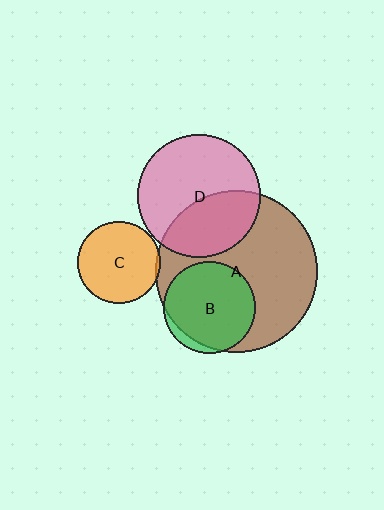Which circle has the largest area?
Circle A (brown).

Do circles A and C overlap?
Yes.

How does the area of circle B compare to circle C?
Approximately 1.2 times.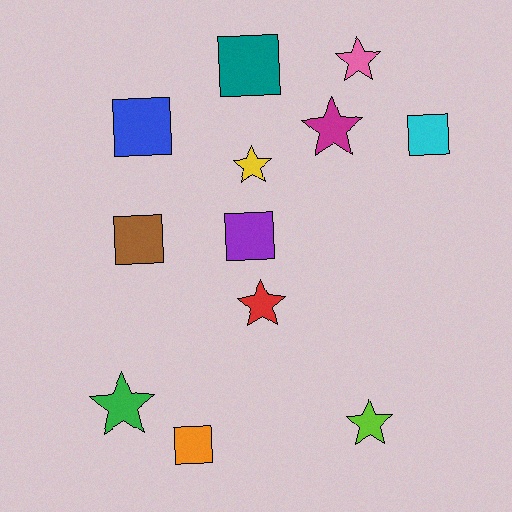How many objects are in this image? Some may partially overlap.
There are 12 objects.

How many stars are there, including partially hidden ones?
There are 6 stars.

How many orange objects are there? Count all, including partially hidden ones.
There is 1 orange object.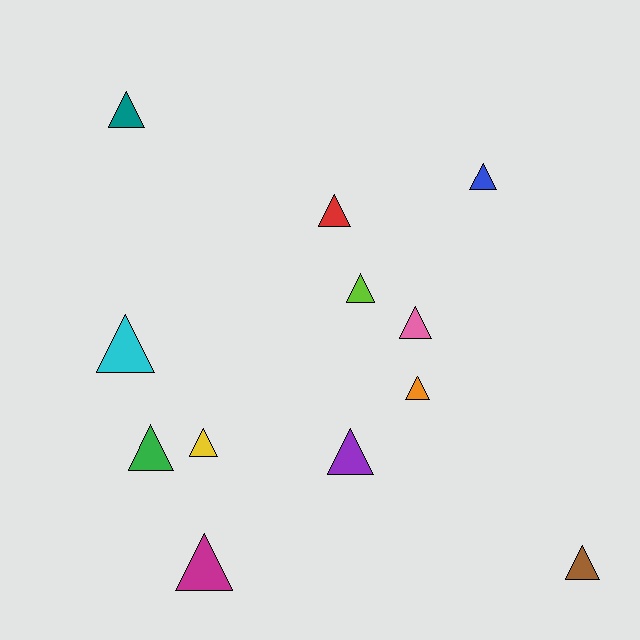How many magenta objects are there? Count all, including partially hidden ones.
There is 1 magenta object.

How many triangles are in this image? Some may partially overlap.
There are 12 triangles.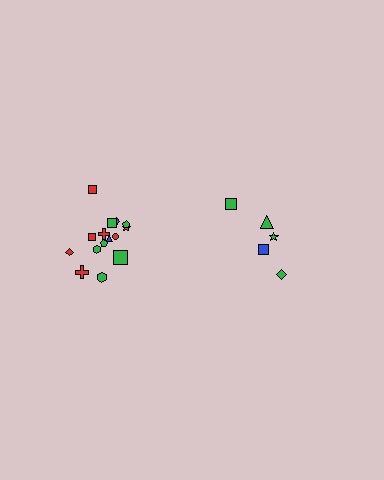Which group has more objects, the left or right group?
The left group.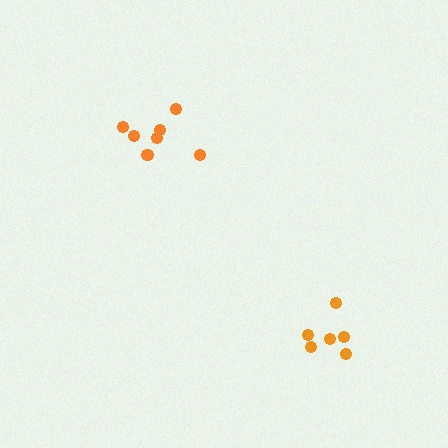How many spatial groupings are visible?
There are 2 spatial groupings.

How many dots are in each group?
Group 1: 7 dots, Group 2: 6 dots (13 total).